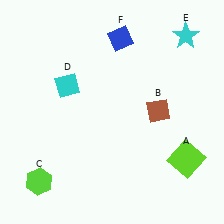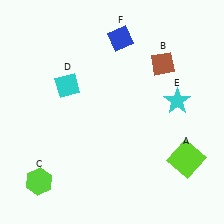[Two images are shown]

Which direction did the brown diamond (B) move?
The brown diamond (B) moved up.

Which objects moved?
The objects that moved are: the brown diamond (B), the cyan star (E).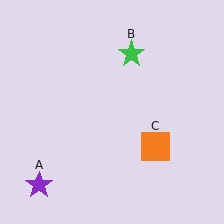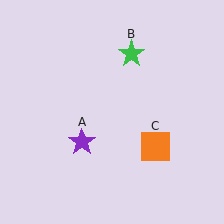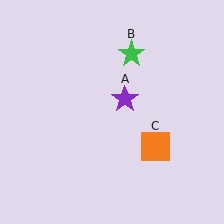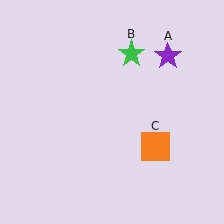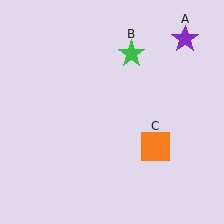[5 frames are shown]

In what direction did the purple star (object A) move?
The purple star (object A) moved up and to the right.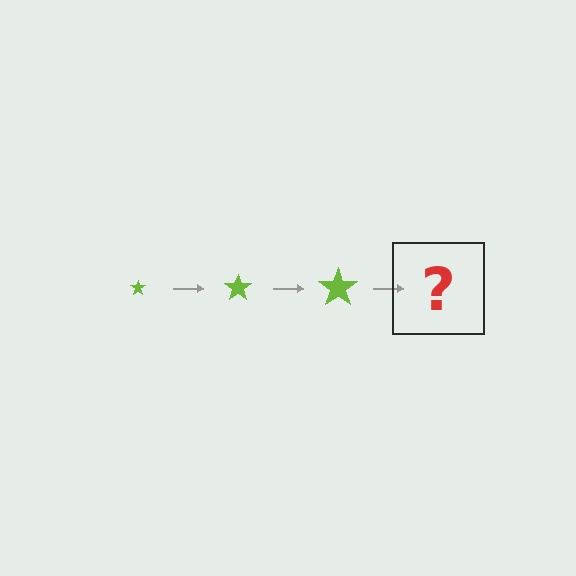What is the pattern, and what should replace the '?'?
The pattern is that the star gets progressively larger each step. The '?' should be a lime star, larger than the previous one.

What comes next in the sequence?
The next element should be a lime star, larger than the previous one.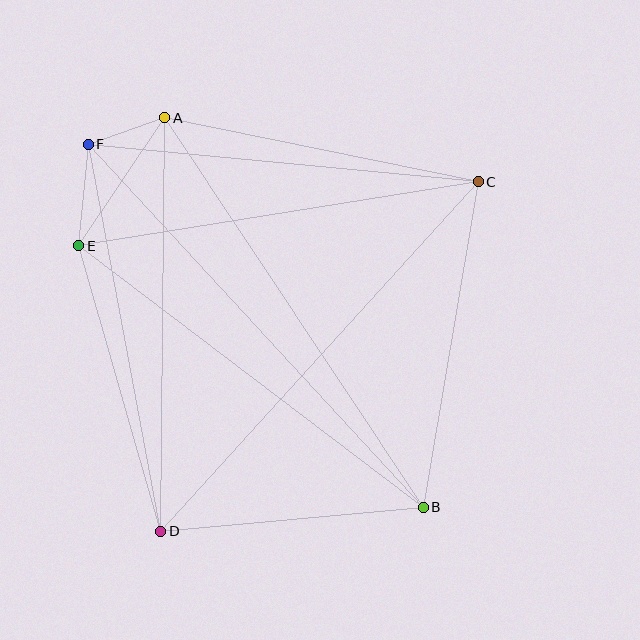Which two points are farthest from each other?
Points B and F are farthest from each other.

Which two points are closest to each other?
Points A and F are closest to each other.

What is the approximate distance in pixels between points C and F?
The distance between C and F is approximately 392 pixels.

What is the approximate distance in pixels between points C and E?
The distance between C and E is approximately 405 pixels.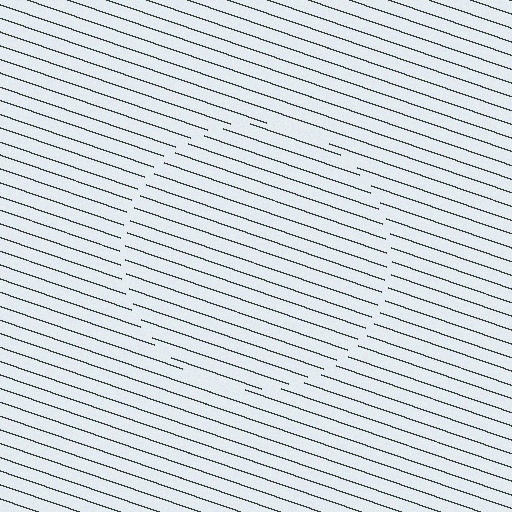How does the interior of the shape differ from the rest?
The interior of the shape contains the same grating, shifted by half a period — the contour is defined by the phase discontinuity where line-ends from the inner and outer gratings abut.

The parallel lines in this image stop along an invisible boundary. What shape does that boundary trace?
An illusory circle. The interior of the shape contains the same grating, shifted by half a period — the contour is defined by the phase discontinuity where line-ends from the inner and outer gratings abut.